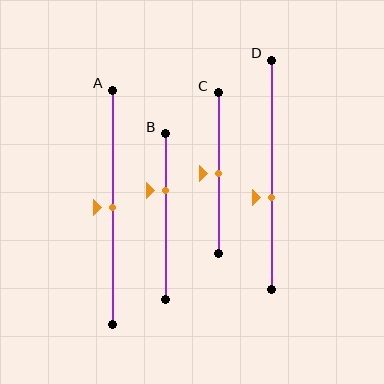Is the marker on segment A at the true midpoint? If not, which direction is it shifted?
Yes, the marker on segment A is at the true midpoint.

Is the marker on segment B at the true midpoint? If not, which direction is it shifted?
No, the marker on segment B is shifted upward by about 16% of the segment length.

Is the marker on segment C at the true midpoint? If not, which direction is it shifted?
Yes, the marker on segment C is at the true midpoint.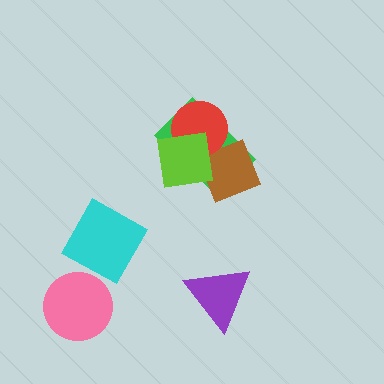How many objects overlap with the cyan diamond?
1 object overlaps with the cyan diamond.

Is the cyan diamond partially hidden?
No, no other shape covers it.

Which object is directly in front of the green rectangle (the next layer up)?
The brown diamond is directly in front of the green rectangle.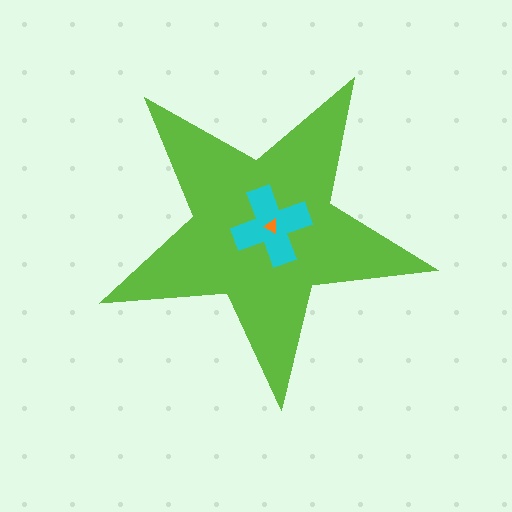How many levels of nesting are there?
3.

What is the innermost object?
The orange triangle.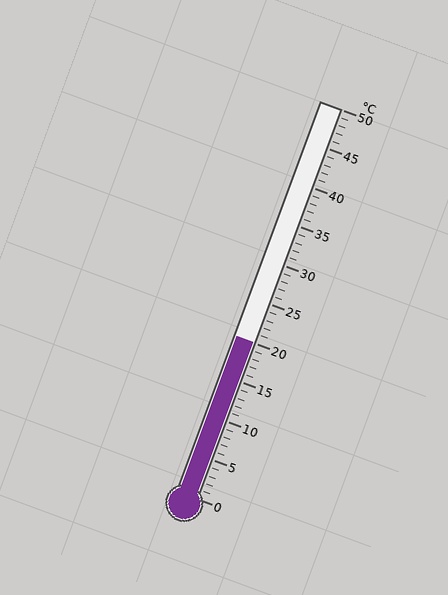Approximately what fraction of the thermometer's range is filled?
The thermometer is filled to approximately 40% of its range.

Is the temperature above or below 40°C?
The temperature is below 40°C.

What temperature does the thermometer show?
The thermometer shows approximately 20°C.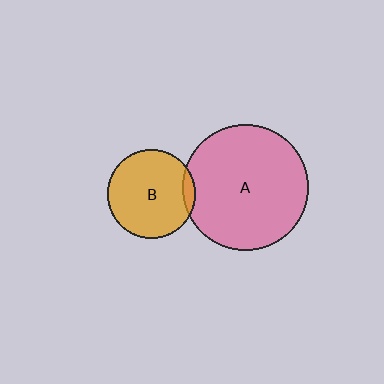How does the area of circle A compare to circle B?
Approximately 2.0 times.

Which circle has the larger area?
Circle A (pink).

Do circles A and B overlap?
Yes.